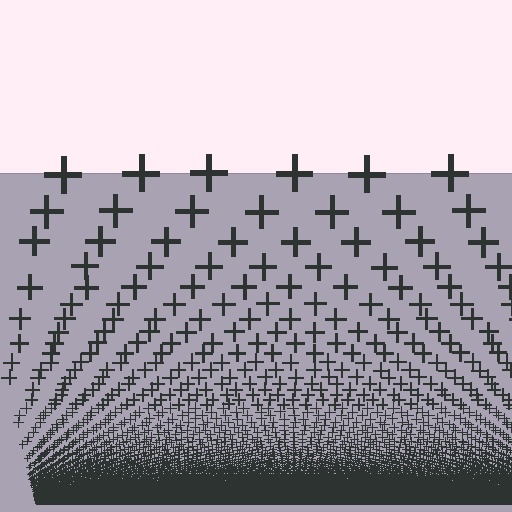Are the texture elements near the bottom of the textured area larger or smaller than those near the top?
Smaller. The gradient is inverted — elements near the bottom are smaller and denser.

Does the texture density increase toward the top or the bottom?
Density increases toward the bottom.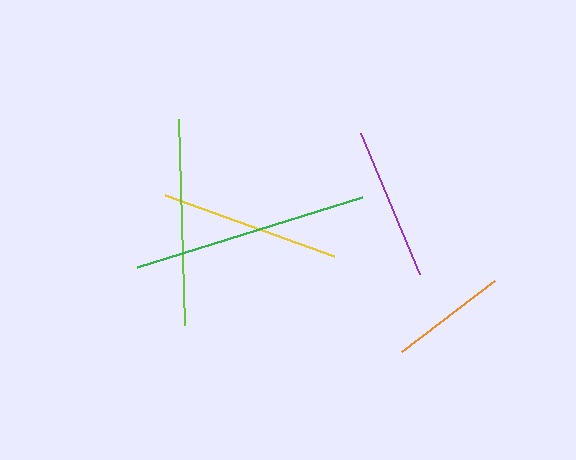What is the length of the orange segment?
The orange segment is approximately 118 pixels long.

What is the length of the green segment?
The green segment is approximately 236 pixels long.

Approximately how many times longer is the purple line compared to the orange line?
The purple line is approximately 1.3 times the length of the orange line.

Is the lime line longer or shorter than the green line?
The green line is longer than the lime line.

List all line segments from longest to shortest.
From longest to shortest: green, lime, yellow, purple, orange.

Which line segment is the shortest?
The orange line is the shortest at approximately 118 pixels.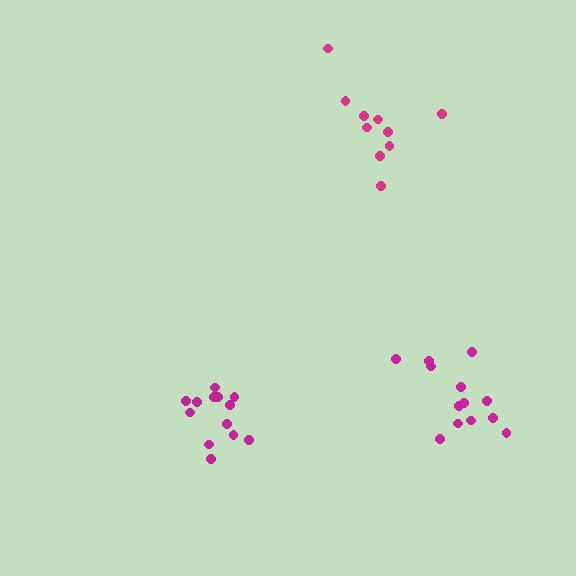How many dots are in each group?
Group 1: 10 dots, Group 2: 13 dots, Group 3: 13 dots (36 total).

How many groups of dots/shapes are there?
There are 3 groups.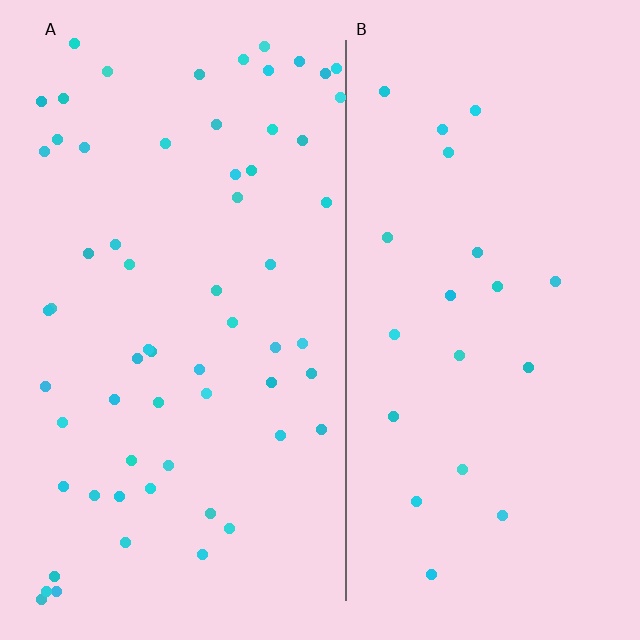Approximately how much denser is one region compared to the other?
Approximately 2.9× — region A over region B.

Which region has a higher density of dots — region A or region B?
A (the left).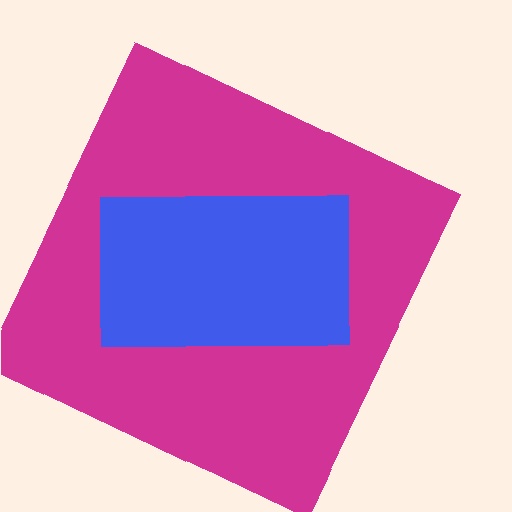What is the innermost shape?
The blue rectangle.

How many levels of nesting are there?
2.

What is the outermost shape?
The magenta square.